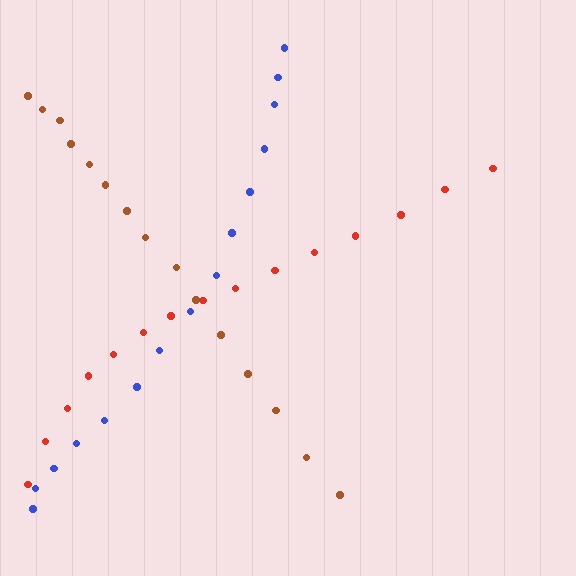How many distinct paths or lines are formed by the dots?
There are 3 distinct paths.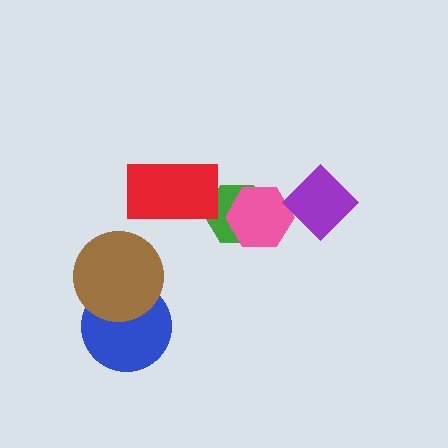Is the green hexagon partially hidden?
Yes, it is partially covered by another shape.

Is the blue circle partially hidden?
Yes, it is partially covered by another shape.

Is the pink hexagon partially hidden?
Yes, it is partially covered by another shape.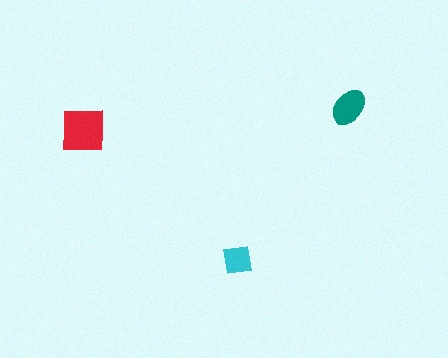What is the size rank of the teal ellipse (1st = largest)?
2nd.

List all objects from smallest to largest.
The cyan square, the teal ellipse, the red square.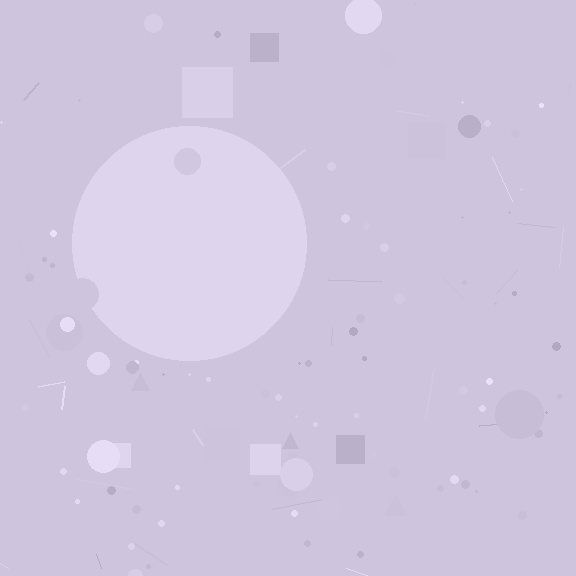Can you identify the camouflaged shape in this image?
The camouflaged shape is a circle.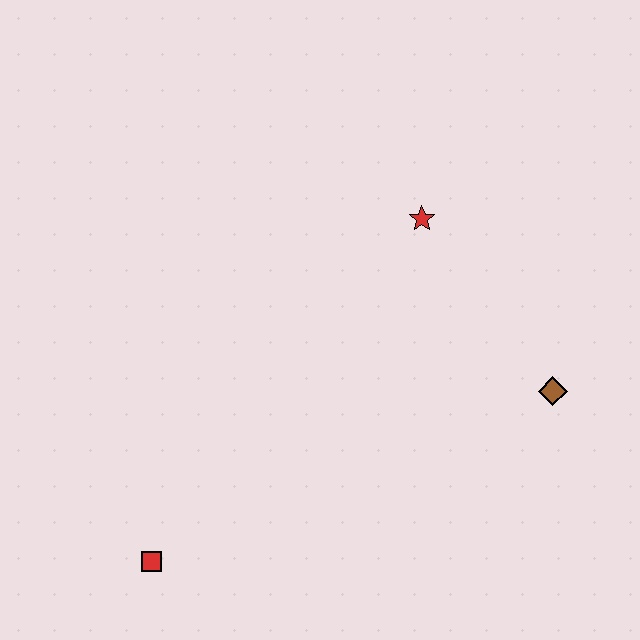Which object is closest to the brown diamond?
The red star is closest to the brown diamond.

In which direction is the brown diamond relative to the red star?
The brown diamond is below the red star.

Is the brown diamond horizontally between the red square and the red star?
No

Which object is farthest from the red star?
The red square is farthest from the red star.